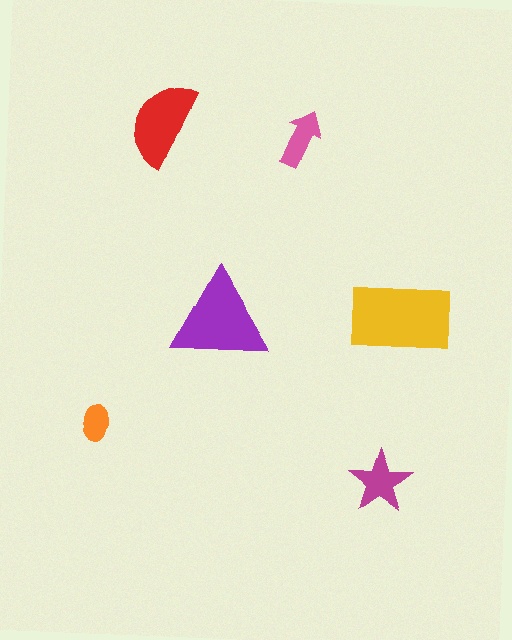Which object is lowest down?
The magenta star is bottommost.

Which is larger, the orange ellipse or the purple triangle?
The purple triangle.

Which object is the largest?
The yellow rectangle.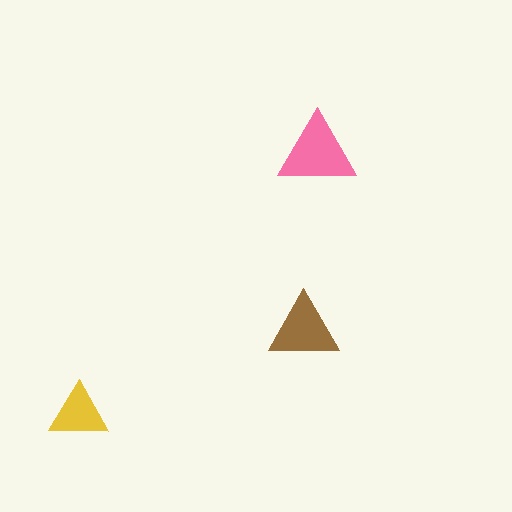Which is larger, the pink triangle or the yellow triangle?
The pink one.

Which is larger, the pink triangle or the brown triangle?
The pink one.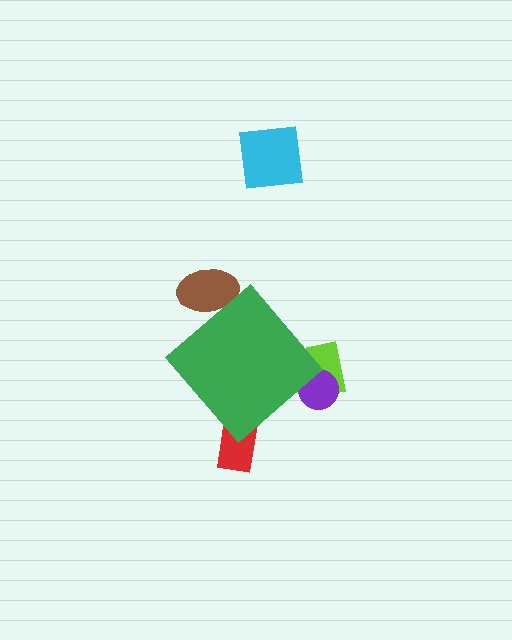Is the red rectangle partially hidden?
Yes, the red rectangle is partially hidden behind the green diamond.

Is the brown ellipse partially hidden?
Yes, the brown ellipse is partially hidden behind the green diamond.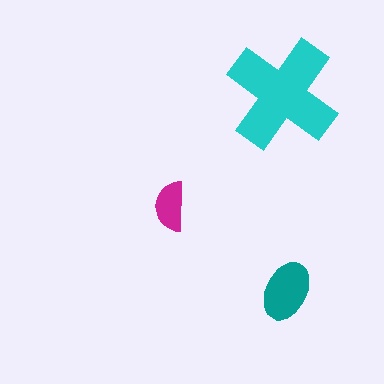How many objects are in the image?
There are 3 objects in the image.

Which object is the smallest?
The magenta semicircle.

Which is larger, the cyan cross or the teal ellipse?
The cyan cross.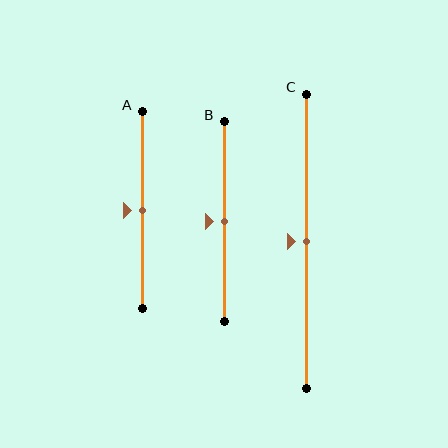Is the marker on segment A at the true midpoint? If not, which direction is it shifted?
Yes, the marker on segment A is at the true midpoint.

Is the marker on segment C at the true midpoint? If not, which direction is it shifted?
Yes, the marker on segment C is at the true midpoint.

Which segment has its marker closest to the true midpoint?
Segment A has its marker closest to the true midpoint.